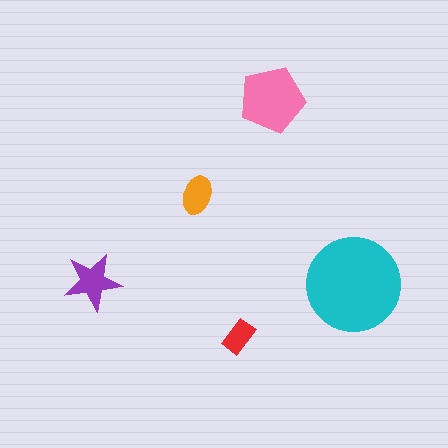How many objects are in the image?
There are 5 objects in the image.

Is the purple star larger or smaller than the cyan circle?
Smaller.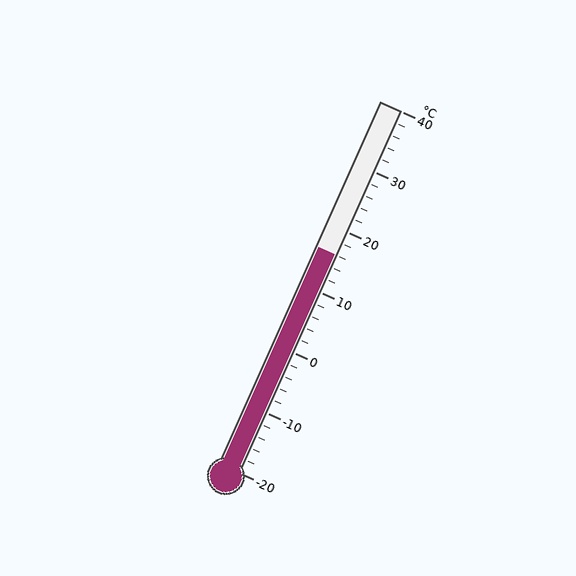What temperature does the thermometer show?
The thermometer shows approximately 16°C.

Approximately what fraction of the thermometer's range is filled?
The thermometer is filled to approximately 60% of its range.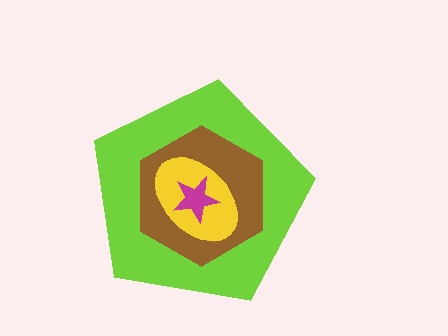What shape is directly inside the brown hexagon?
The yellow ellipse.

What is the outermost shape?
The lime pentagon.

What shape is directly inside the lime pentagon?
The brown hexagon.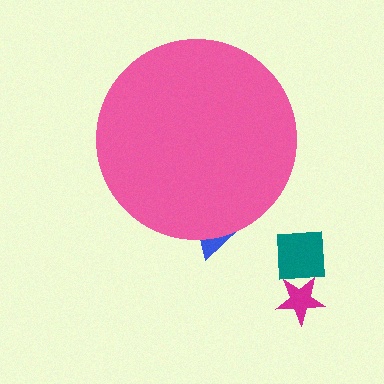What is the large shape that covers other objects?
A pink circle.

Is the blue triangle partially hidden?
Yes, the blue triangle is partially hidden behind the pink circle.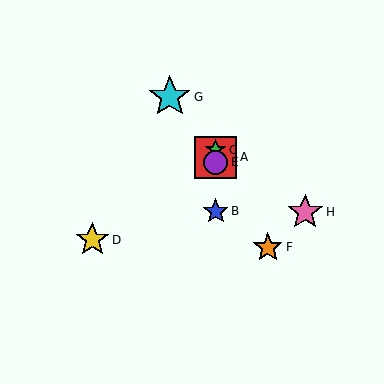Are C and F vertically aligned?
No, C is at x≈216 and F is at x≈268.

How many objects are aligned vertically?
4 objects (A, B, C, E) are aligned vertically.